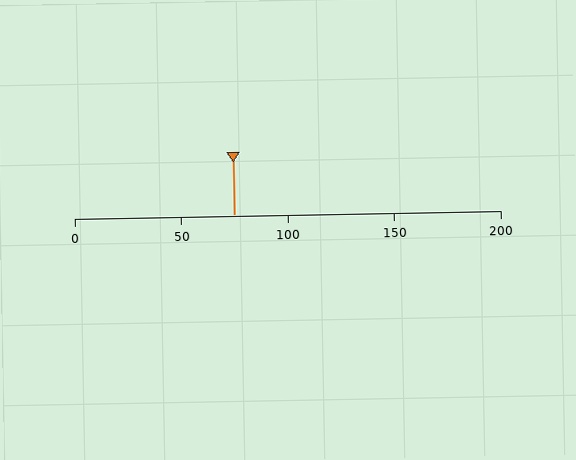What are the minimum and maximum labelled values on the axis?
The axis runs from 0 to 200.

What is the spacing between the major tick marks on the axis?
The major ticks are spaced 50 apart.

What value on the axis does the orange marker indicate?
The marker indicates approximately 75.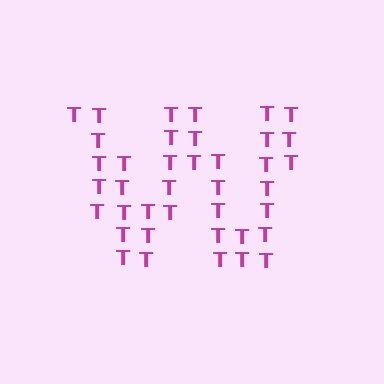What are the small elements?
The small elements are letter T's.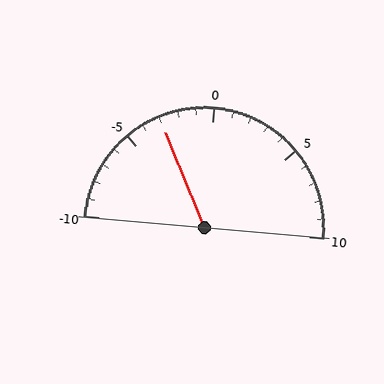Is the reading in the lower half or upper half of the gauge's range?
The reading is in the lower half of the range (-10 to 10).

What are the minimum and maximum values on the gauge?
The gauge ranges from -10 to 10.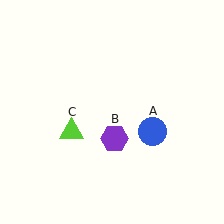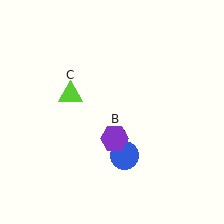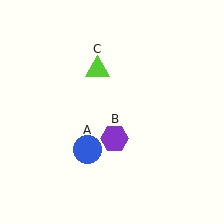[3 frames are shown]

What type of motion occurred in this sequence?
The blue circle (object A), lime triangle (object C) rotated clockwise around the center of the scene.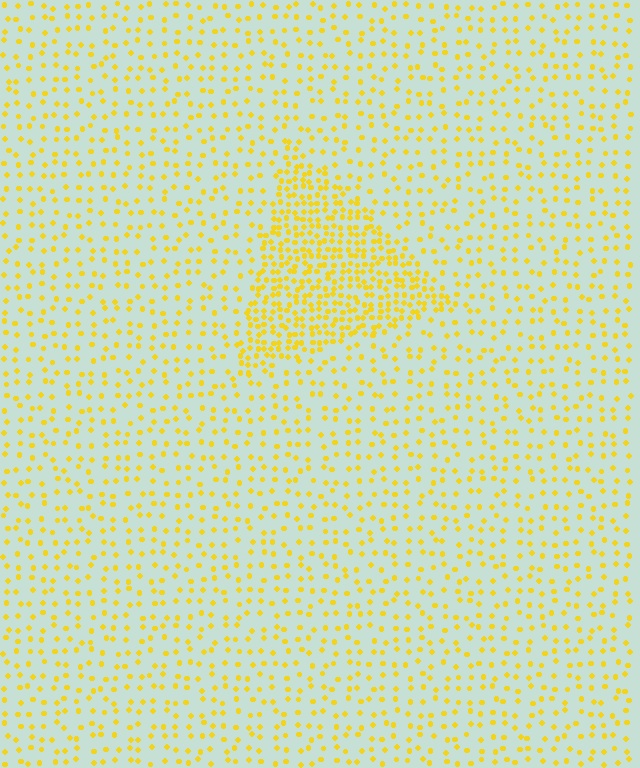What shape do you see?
I see a triangle.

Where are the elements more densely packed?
The elements are more densely packed inside the triangle boundary.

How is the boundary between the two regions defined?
The boundary is defined by a change in element density (approximately 2.5x ratio). All elements are the same color, size, and shape.